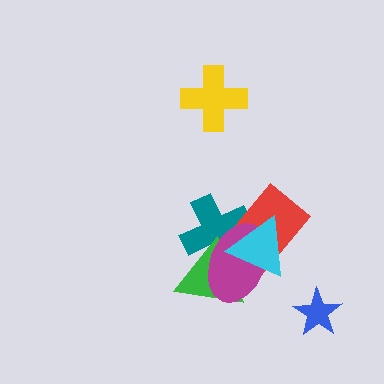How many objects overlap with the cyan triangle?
4 objects overlap with the cyan triangle.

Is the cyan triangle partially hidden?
No, no other shape covers it.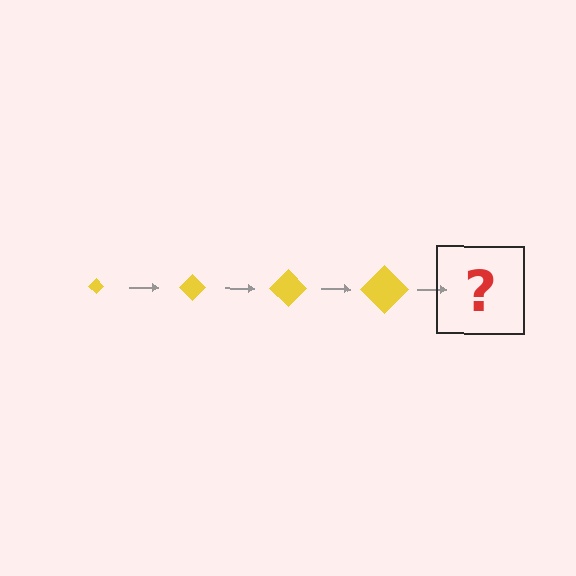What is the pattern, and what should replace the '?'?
The pattern is that the diamond gets progressively larger each step. The '?' should be a yellow diamond, larger than the previous one.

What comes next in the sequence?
The next element should be a yellow diamond, larger than the previous one.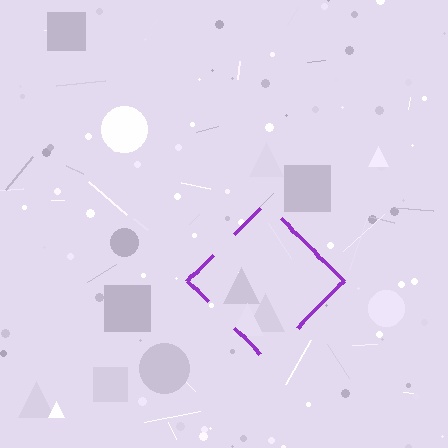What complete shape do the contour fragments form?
The contour fragments form a diamond.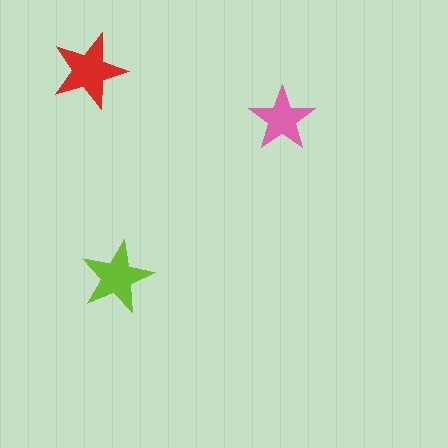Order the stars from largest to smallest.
the red one, the lime one, the pink one.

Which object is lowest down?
The lime star is bottommost.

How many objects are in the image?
There are 3 objects in the image.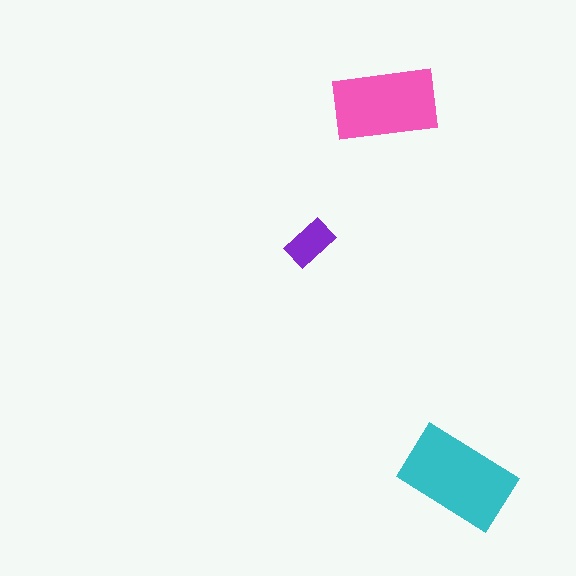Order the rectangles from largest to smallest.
the cyan one, the pink one, the purple one.